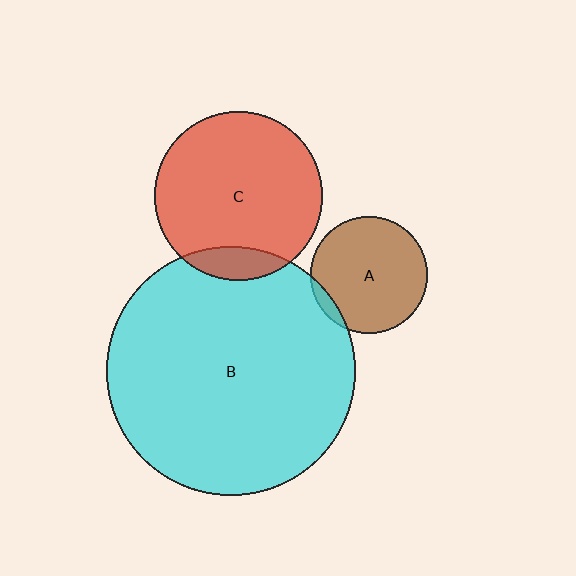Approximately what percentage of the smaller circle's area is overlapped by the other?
Approximately 10%.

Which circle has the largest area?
Circle B (cyan).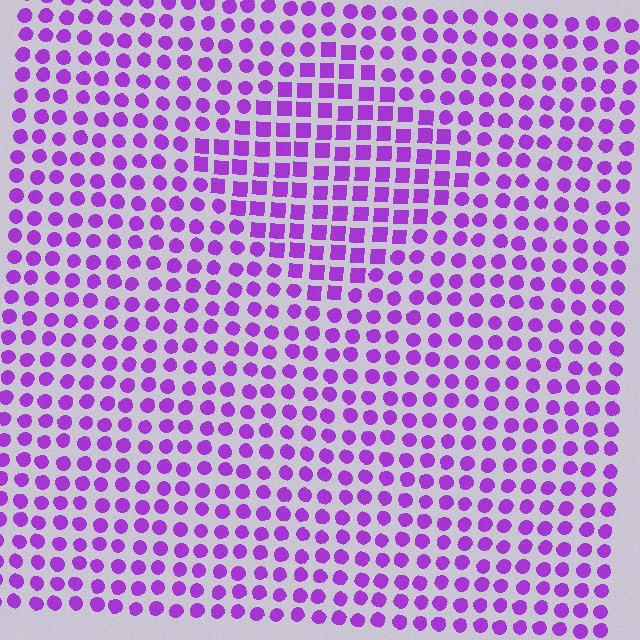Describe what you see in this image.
The image is filled with small purple elements arranged in a uniform grid. A diamond-shaped region contains squares, while the surrounding area contains circles. The boundary is defined purely by the change in element shape.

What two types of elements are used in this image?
The image uses squares inside the diamond region and circles outside it.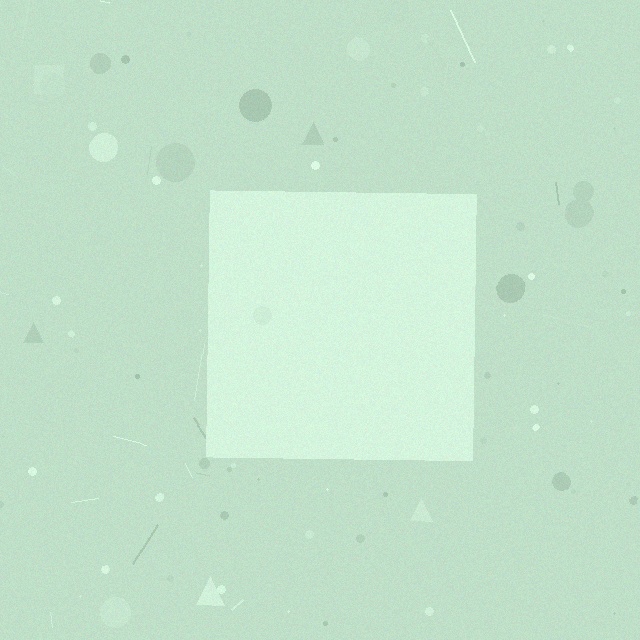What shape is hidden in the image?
A square is hidden in the image.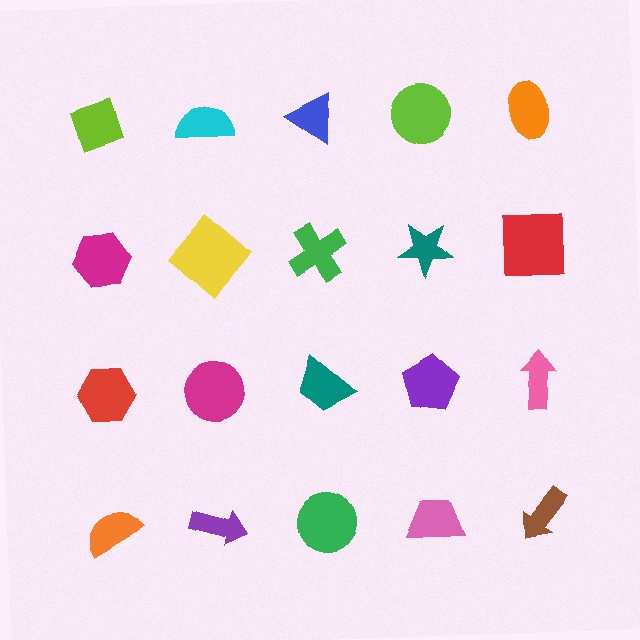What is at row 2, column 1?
A magenta hexagon.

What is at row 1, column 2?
A cyan semicircle.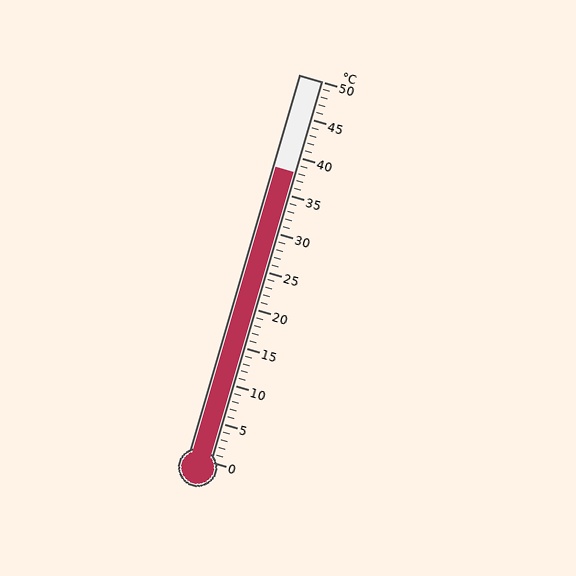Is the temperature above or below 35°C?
The temperature is above 35°C.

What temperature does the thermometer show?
The thermometer shows approximately 38°C.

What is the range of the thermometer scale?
The thermometer scale ranges from 0°C to 50°C.